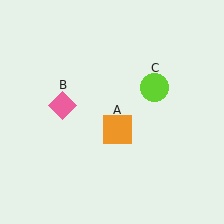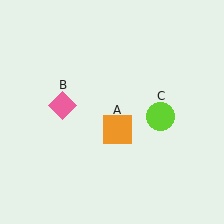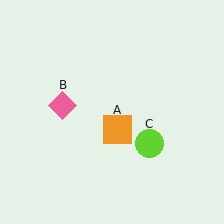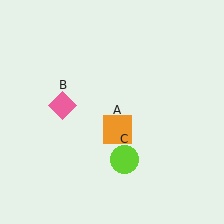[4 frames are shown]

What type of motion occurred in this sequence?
The lime circle (object C) rotated clockwise around the center of the scene.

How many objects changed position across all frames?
1 object changed position: lime circle (object C).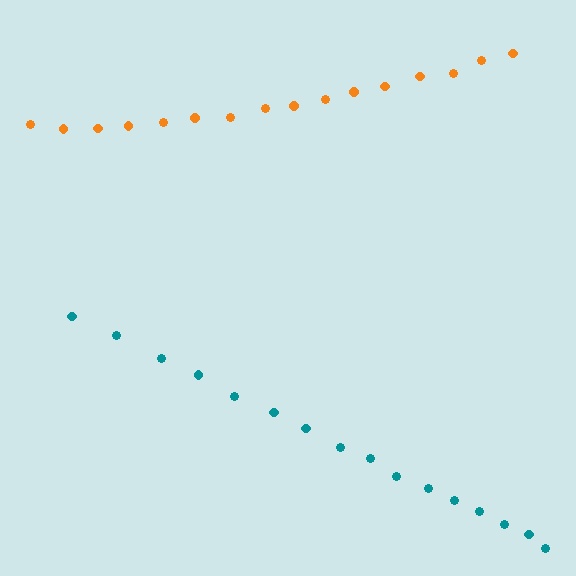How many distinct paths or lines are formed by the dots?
There are 2 distinct paths.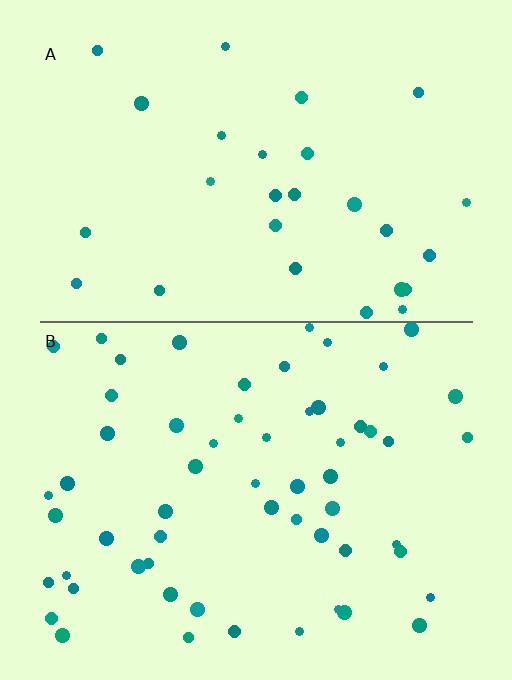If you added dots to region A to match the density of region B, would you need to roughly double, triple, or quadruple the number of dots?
Approximately double.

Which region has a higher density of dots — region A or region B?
B (the bottom).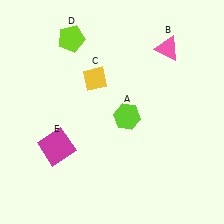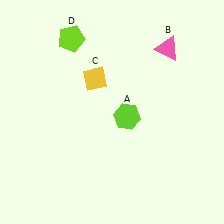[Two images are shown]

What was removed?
The magenta square (E) was removed in Image 2.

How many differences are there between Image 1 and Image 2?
There is 1 difference between the two images.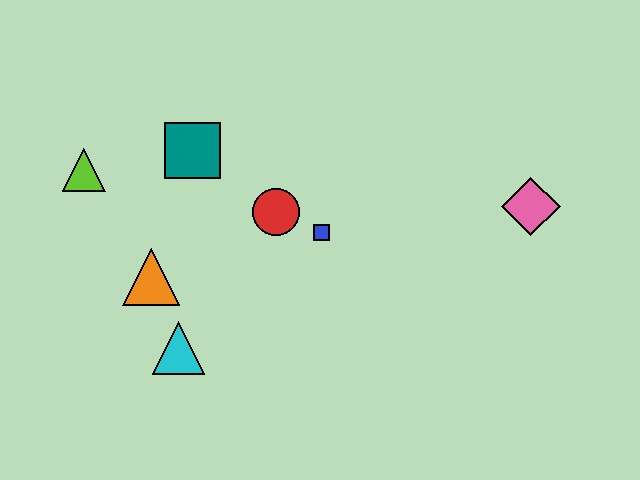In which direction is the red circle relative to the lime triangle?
The red circle is to the right of the lime triangle.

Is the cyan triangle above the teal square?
No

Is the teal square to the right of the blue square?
No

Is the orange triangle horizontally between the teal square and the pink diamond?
No